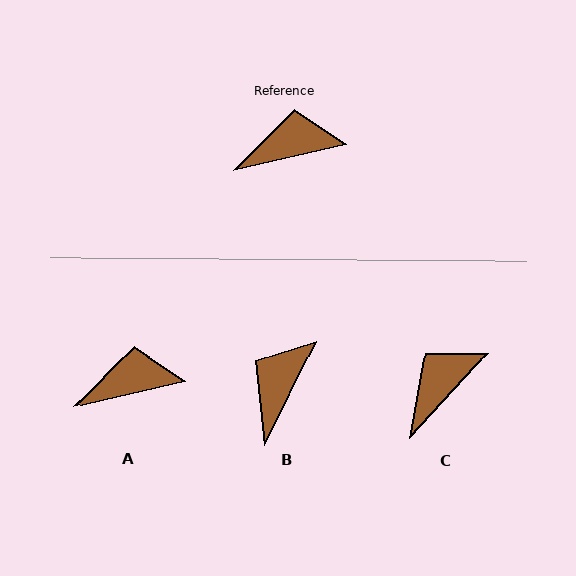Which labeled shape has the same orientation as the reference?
A.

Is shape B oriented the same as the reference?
No, it is off by about 51 degrees.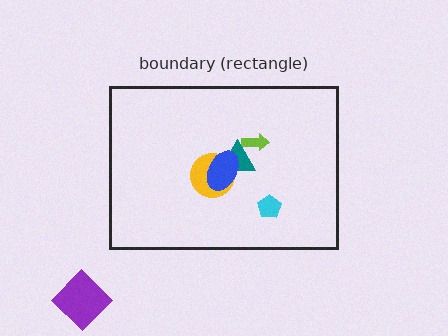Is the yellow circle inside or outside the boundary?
Inside.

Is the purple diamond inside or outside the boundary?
Outside.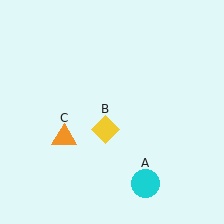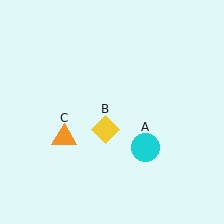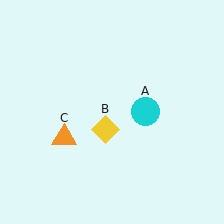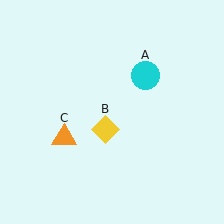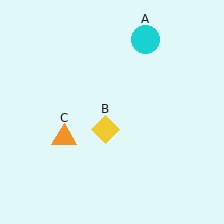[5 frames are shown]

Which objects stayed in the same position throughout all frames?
Yellow diamond (object B) and orange triangle (object C) remained stationary.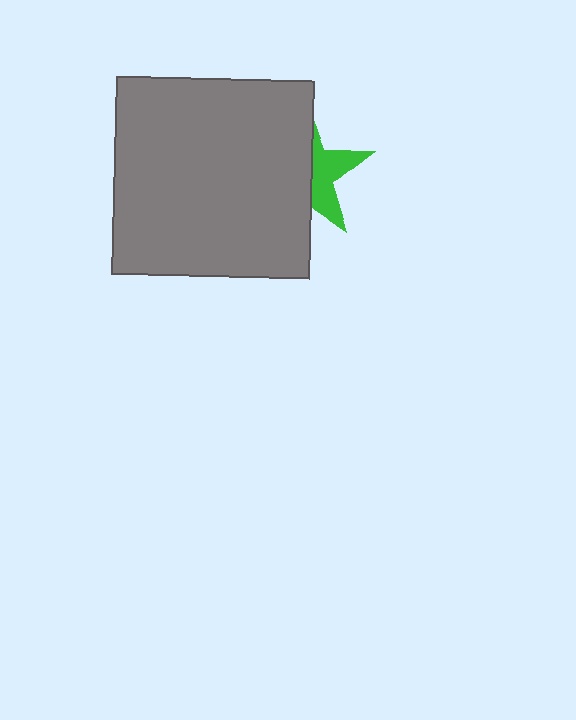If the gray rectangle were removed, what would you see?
You would see the complete green star.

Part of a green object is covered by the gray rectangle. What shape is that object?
It is a star.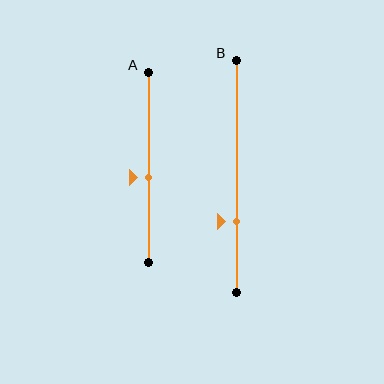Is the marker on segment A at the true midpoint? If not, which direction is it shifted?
No, the marker on segment A is shifted downward by about 5% of the segment length.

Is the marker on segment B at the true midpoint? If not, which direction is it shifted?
No, the marker on segment B is shifted downward by about 19% of the segment length.